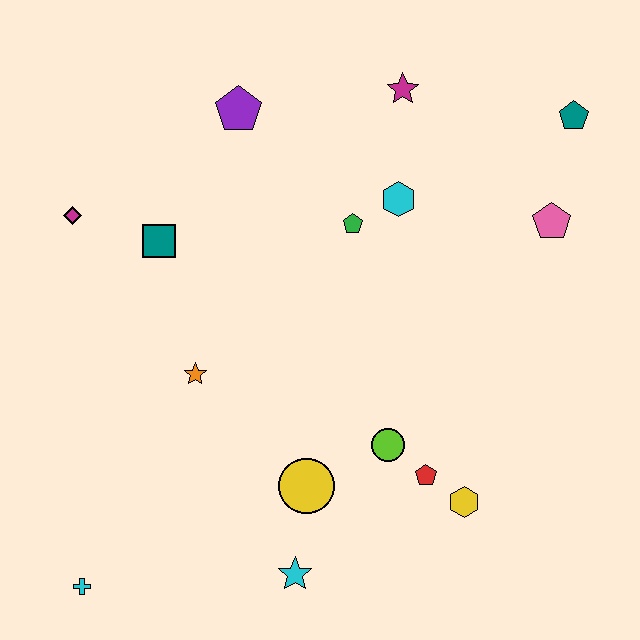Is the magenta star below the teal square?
No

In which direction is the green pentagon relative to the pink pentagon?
The green pentagon is to the left of the pink pentagon.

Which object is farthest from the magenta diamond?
The teal pentagon is farthest from the magenta diamond.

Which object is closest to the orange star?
The teal square is closest to the orange star.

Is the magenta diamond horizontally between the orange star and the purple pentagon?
No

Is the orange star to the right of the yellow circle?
No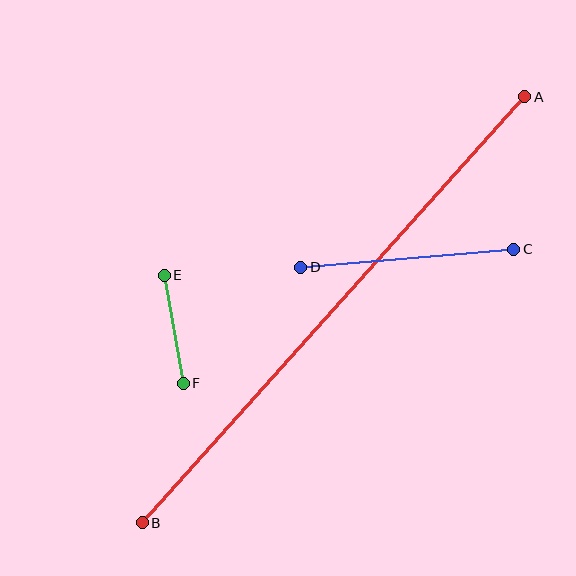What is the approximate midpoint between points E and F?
The midpoint is at approximately (174, 329) pixels.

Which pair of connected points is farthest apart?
Points A and B are farthest apart.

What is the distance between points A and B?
The distance is approximately 572 pixels.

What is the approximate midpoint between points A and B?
The midpoint is at approximately (333, 310) pixels.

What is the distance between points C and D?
The distance is approximately 214 pixels.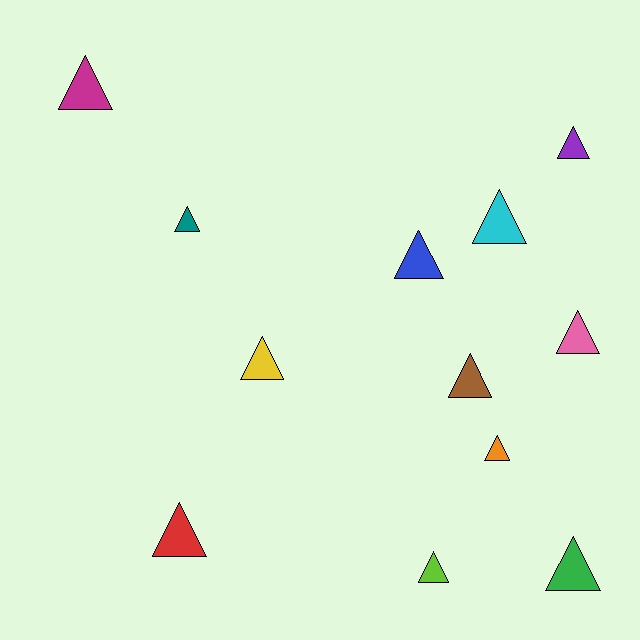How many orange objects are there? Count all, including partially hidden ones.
There is 1 orange object.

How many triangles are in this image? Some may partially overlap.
There are 12 triangles.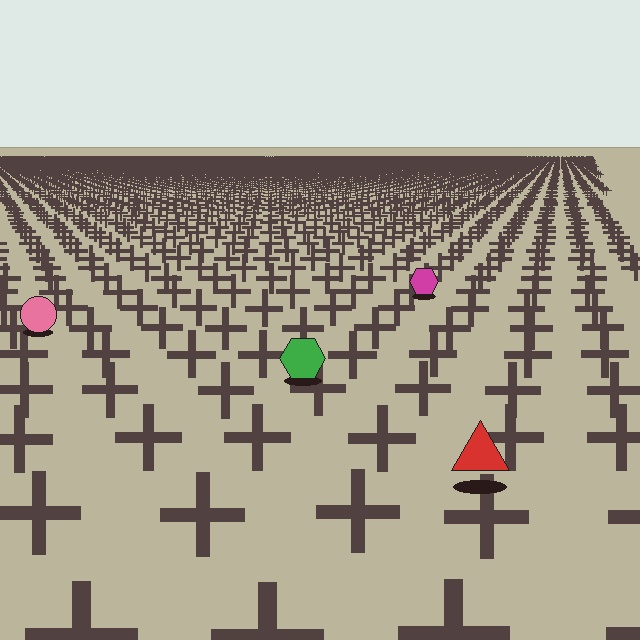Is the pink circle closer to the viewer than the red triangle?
No. The red triangle is closer — you can tell from the texture gradient: the ground texture is coarser near it.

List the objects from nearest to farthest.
From nearest to farthest: the red triangle, the green hexagon, the pink circle, the magenta hexagon.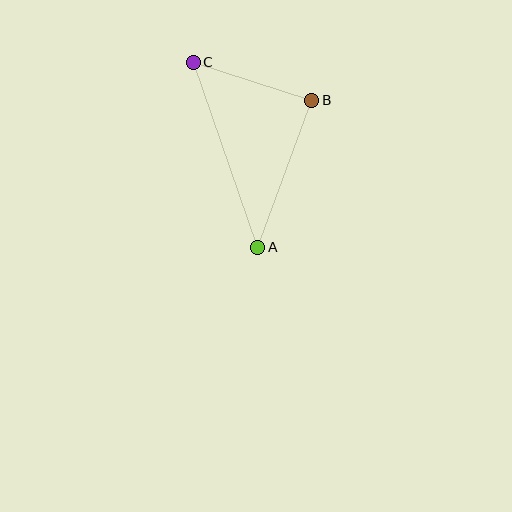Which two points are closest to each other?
Points B and C are closest to each other.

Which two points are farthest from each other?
Points A and C are farthest from each other.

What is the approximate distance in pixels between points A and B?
The distance between A and B is approximately 157 pixels.